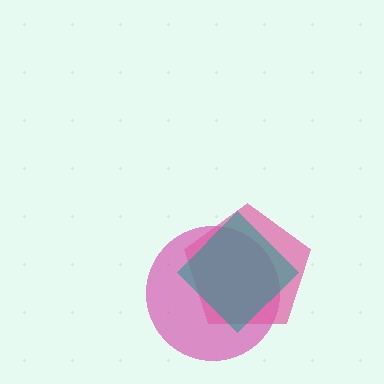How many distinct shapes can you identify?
There are 3 distinct shapes: a magenta circle, a pink pentagon, a teal diamond.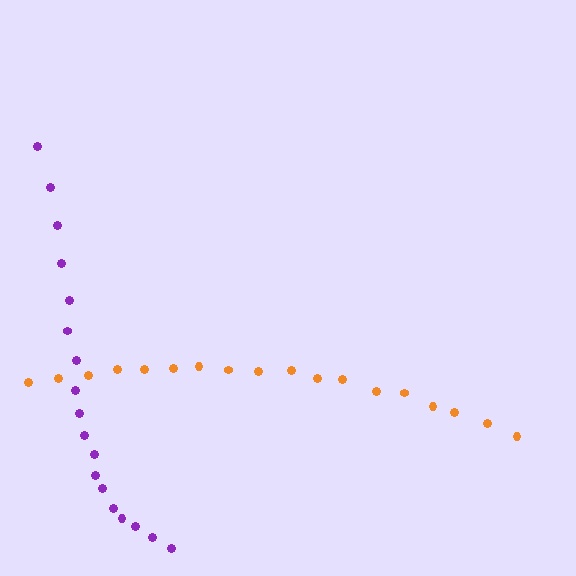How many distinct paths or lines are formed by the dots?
There are 2 distinct paths.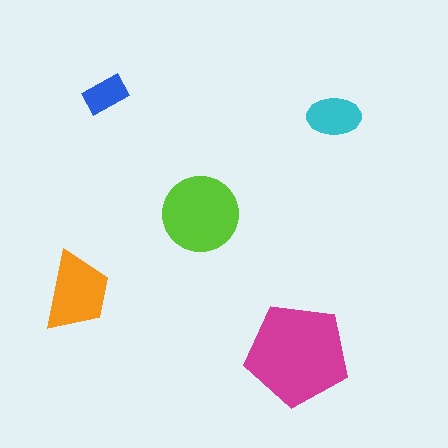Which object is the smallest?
The blue rectangle.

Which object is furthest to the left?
The orange trapezoid is leftmost.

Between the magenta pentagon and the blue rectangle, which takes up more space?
The magenta pentagon.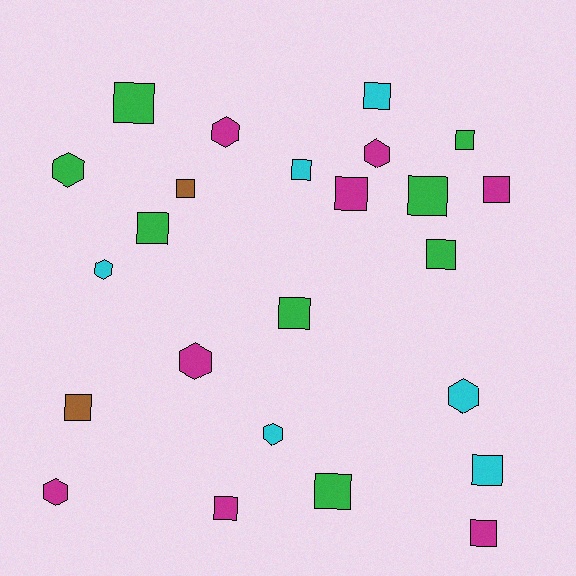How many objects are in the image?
There are 24 objects.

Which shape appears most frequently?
Square, with 16 objects.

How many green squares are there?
There are 7 green squares.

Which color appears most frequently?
Magenta, with 8 objects.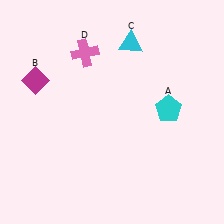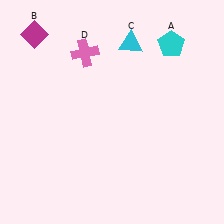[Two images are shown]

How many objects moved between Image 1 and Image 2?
2 objects moved between the two images.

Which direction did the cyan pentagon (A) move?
The cyan pentagon (A) moved up.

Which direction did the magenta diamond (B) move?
The magenta diamond (B) moved up.